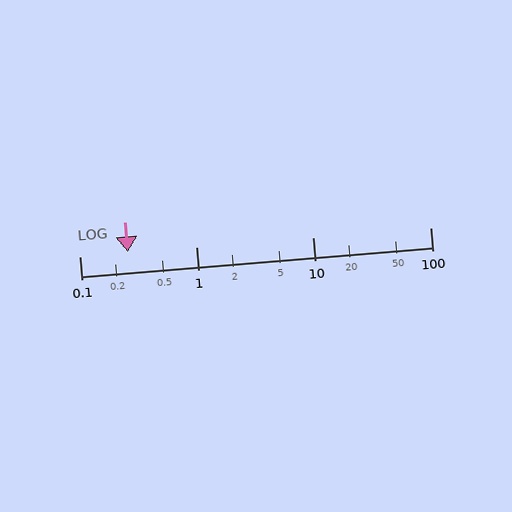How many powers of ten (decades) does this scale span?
The scale spans 3 decades, from 0.1 to 100.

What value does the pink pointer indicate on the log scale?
The pointer indicates approximately 0.26.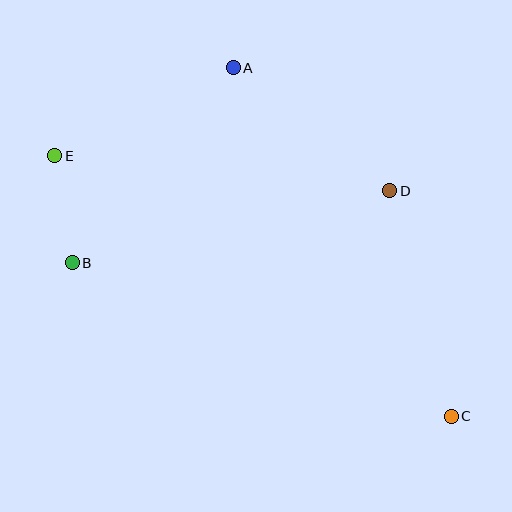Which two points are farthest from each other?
Points C and E are farthest from each other.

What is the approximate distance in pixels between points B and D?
The distance between B and D is approximately 326 pixels.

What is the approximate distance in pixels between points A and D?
The distance between A and D is approximately 199 pixels.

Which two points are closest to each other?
Points B and E are closest to each other.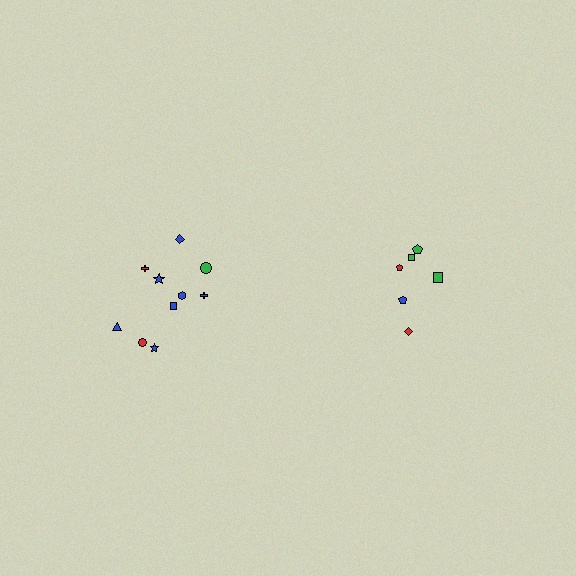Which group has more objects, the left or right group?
The left group.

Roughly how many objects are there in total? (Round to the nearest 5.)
Roughly 15 objects in total.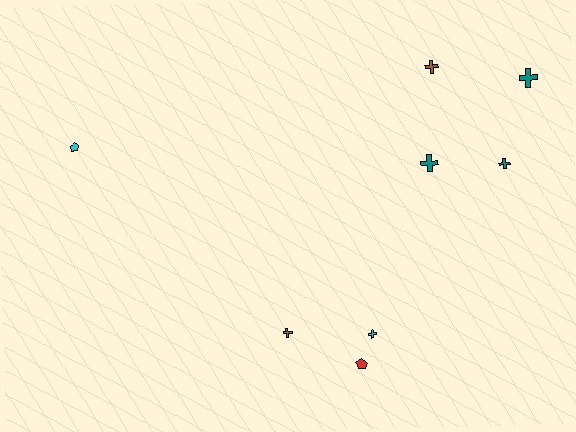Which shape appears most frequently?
Cross, with 6 objects.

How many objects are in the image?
There are 8 objects.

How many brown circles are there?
There are no brown circles.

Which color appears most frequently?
Teal, with 3 objects.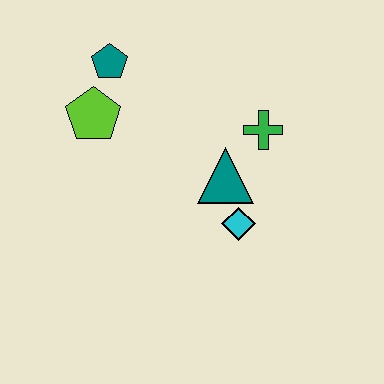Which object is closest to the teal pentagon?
The lime pentagon is closest to the teal pentagon.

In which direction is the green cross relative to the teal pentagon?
The green cross is to the right of the teal pentagon.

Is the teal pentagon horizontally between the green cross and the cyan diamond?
No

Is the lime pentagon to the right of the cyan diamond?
No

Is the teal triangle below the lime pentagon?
Yes